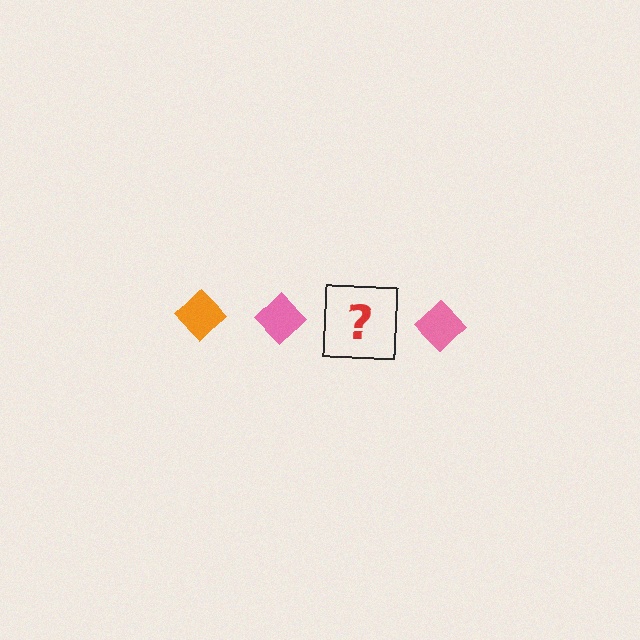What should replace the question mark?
The question mark should be replaced with an orange diamond.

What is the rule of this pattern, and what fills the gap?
The rule is that the pattern cycles through orange, pink diamonds. The gap should be filled with an orange diamond.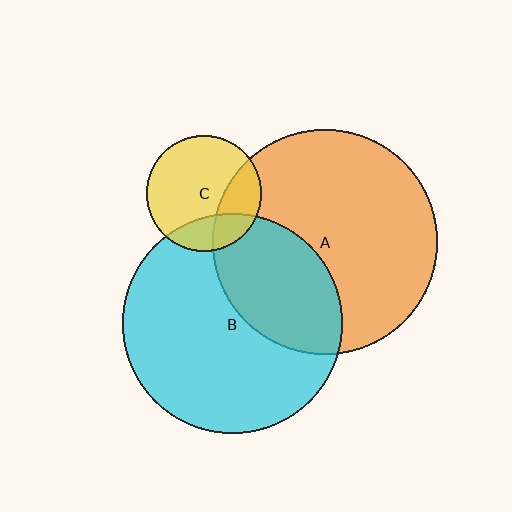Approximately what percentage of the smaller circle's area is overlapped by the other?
Approximately 25%.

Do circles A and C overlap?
Yes.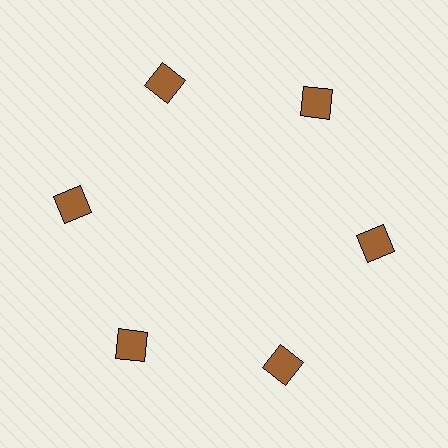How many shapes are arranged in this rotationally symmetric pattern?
There are 6 shapes, arranged in 6 groups of 1.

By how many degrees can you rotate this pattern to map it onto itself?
The pattern maps onto itself every 60 degrees of rotation.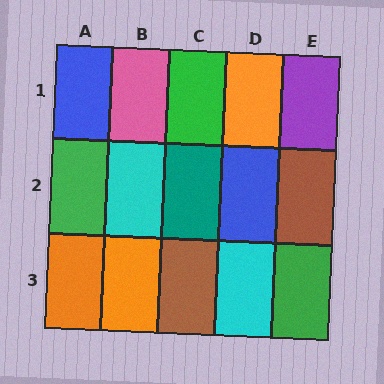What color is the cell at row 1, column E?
Purple.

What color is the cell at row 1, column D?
Orange.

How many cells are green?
3 cells are green.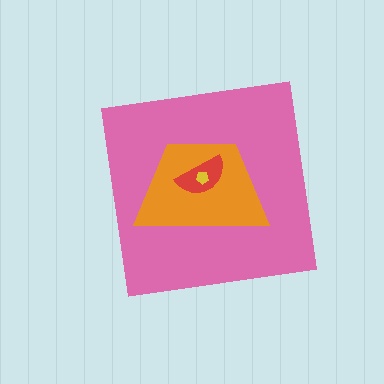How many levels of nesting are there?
4.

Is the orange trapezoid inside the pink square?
Yes.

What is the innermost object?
The yellow pentagon.